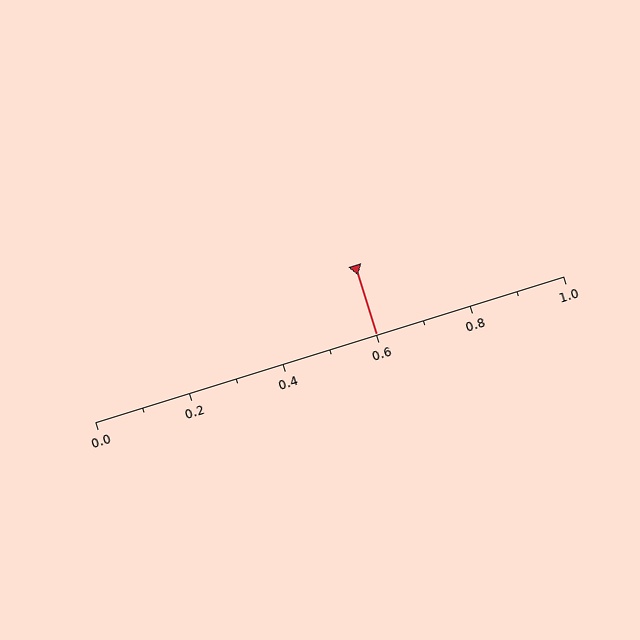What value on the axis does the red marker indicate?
The marker indicates approximately 0.6.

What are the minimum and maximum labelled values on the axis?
The axis runs from 0.0 to 1.0.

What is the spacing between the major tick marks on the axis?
The major ticks are spaced 0.2 apart.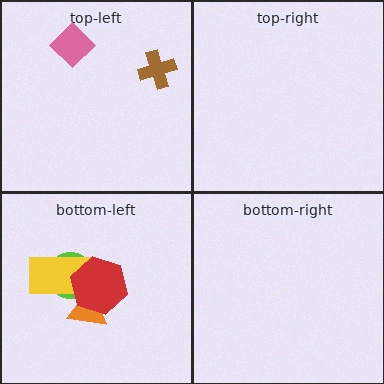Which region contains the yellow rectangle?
The bottom-left region.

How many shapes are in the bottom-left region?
4.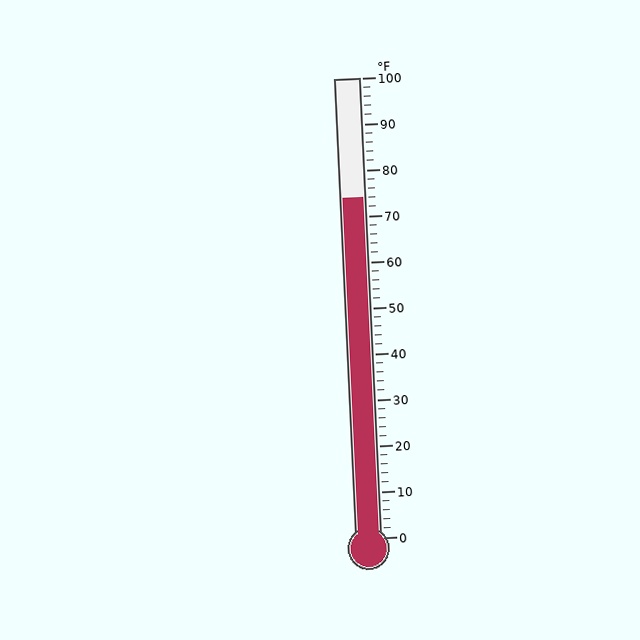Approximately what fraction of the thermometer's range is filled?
The thermometer is filled to approximately 75% of its range.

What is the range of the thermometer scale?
The thermometer scale ranges from 0°F to 100°F.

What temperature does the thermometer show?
The thermometer shows approximately 74°F.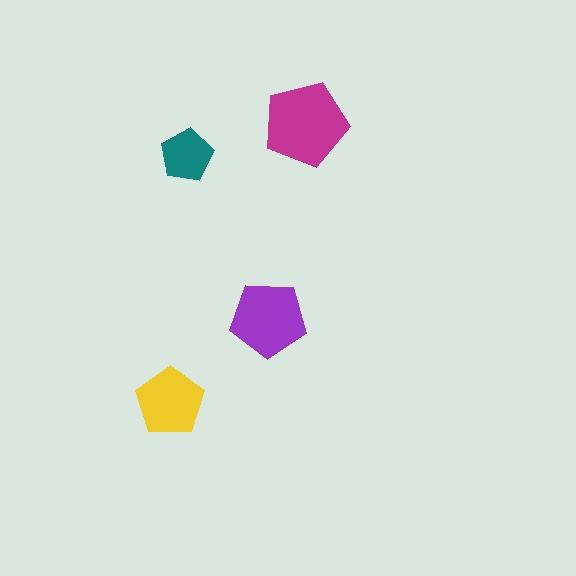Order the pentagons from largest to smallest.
the magenta one, the purple one, the yellow one, the teal one.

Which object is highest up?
The magenta pentagon is topmost.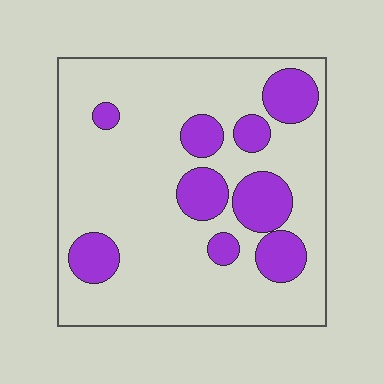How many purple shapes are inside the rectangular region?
9.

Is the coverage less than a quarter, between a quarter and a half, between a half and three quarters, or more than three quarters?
Less than a quarter.